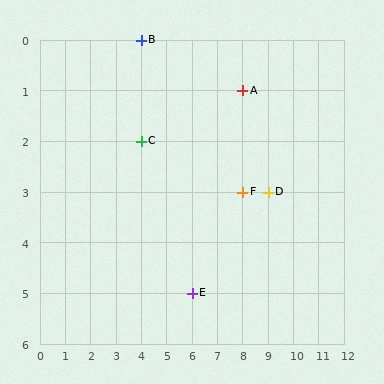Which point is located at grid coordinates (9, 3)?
Point D is at (9, 3).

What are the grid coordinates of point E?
Point E is at grid coordinates (6, 5).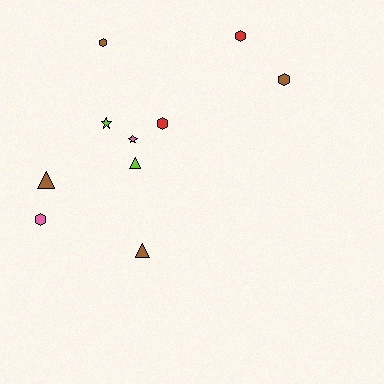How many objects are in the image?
There are 10 objects.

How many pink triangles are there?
There are no pink triangles.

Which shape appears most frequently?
Hexagon, with 5 objects.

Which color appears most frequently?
Brown, with 4 objects.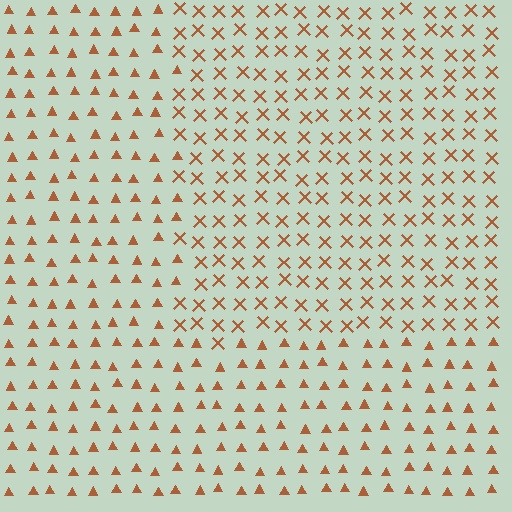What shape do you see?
I see a rectangle.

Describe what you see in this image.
The image is filled with small brown elements arranged in a uniform grid. A rectangle-shaped region contains X marks, while the surrounding area contains triangles. The boundary is defined purely by the change in element shape.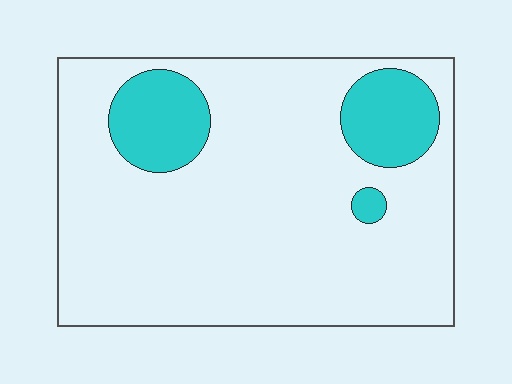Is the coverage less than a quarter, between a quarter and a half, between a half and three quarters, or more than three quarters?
Less than a quarter.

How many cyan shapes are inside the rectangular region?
3.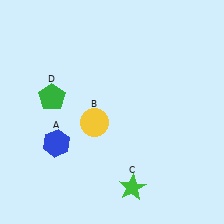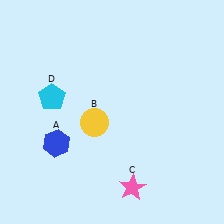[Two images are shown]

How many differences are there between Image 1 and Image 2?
There are 2 differences between the two images.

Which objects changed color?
C changed from green to pink. D changed from green to cyan.